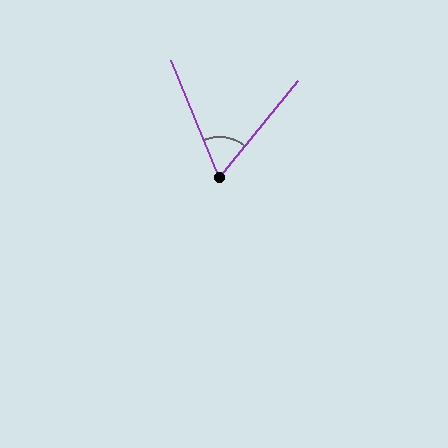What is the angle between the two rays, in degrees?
Approximately 61 degrees.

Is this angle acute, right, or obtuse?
It is acute.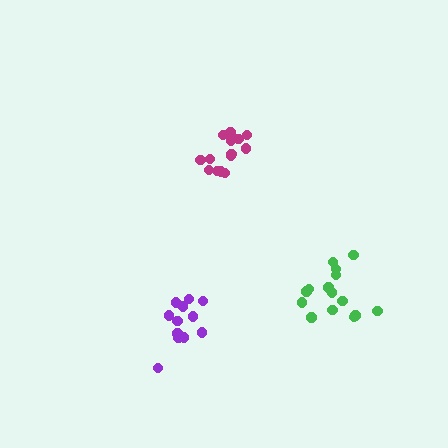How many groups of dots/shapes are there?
There are 3 groups.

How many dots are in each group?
Group 1: 15 dots, Group 2: 14 dots, Group 3: 12 dots (41 total).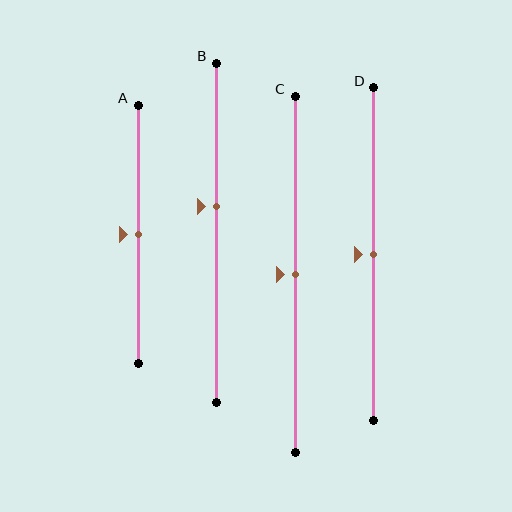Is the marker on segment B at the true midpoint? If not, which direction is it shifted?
No, the marker on segment B is shifted upward by about 8% of the segment length.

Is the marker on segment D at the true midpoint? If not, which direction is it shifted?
Yes, the marker on segment D is at the true midpoint.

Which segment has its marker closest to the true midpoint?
Segment A has its marker closest to the true midpoint.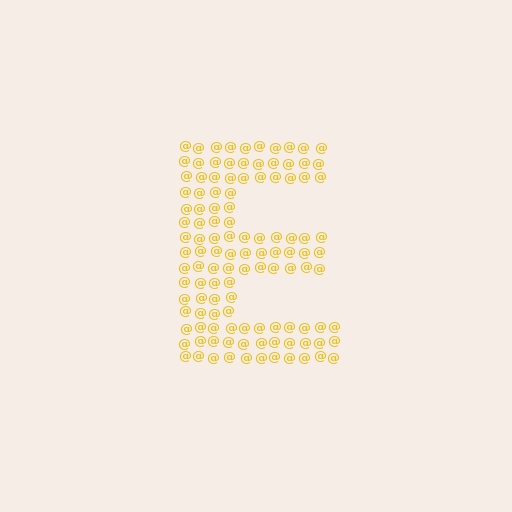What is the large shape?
The large shape is the letter E.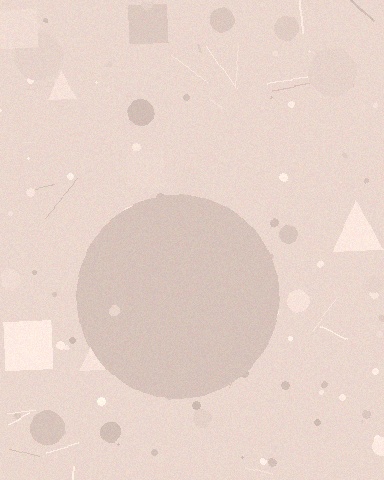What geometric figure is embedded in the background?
A circle is embedded in the background.